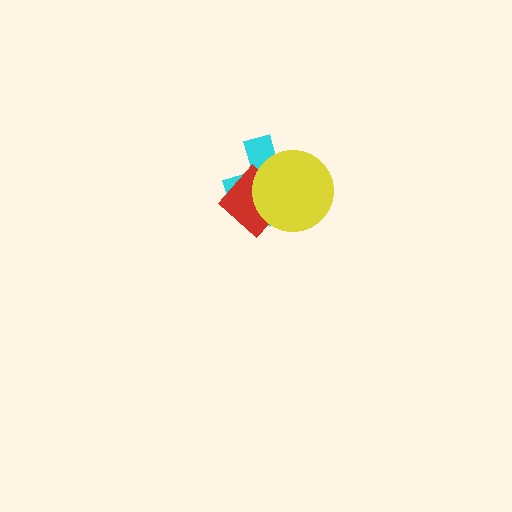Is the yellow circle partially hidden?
No, no other shape covers it.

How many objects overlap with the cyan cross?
2 objects overlap with the cyan cross.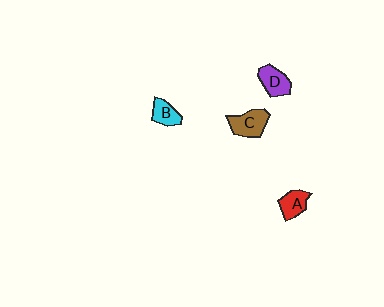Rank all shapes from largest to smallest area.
From largest to smallest: C (brown), D (purple), A (red), B (cyan).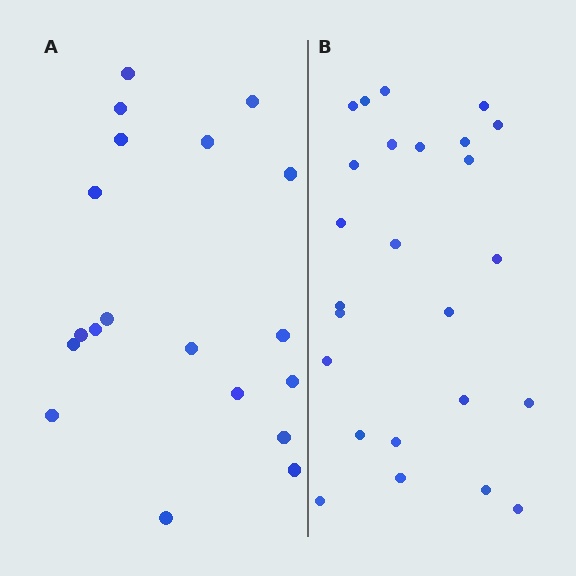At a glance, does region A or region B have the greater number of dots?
Region B (the right region) has more dots.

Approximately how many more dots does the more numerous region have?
Region B has about 6 more dots than region A.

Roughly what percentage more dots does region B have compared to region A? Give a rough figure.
About 30% more.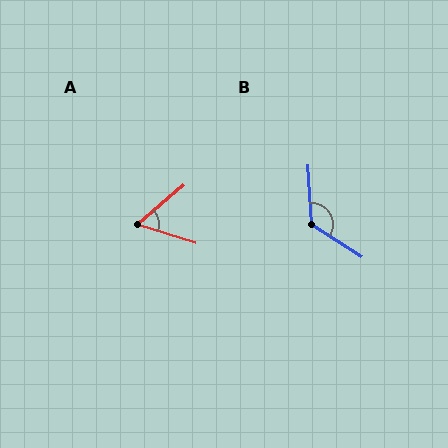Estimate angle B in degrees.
Approximately 127 degrees.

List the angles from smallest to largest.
A (58°), B (127°).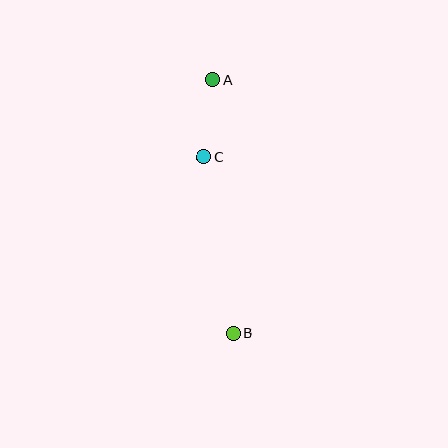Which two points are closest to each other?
Points A and C are closest to each other.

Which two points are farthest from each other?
Points A and B are farthest from each other.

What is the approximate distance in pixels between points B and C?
The distance between B and C is approximately 178 pixels.